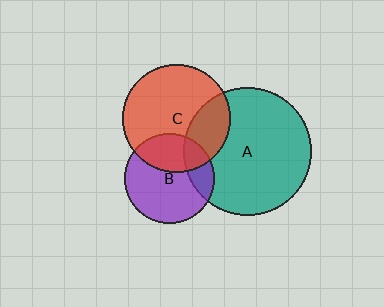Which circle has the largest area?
Circle A (teal).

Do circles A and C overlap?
Yes.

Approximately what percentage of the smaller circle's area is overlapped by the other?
Approximately 25%.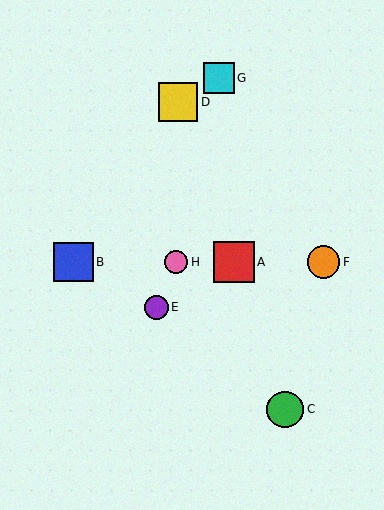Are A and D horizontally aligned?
No, A is at y≈262 and D is at y≈102.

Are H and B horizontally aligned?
Yes, both are at y≈262.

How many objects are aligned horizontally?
4 objects (A, B, F, H) are aligned horizontally.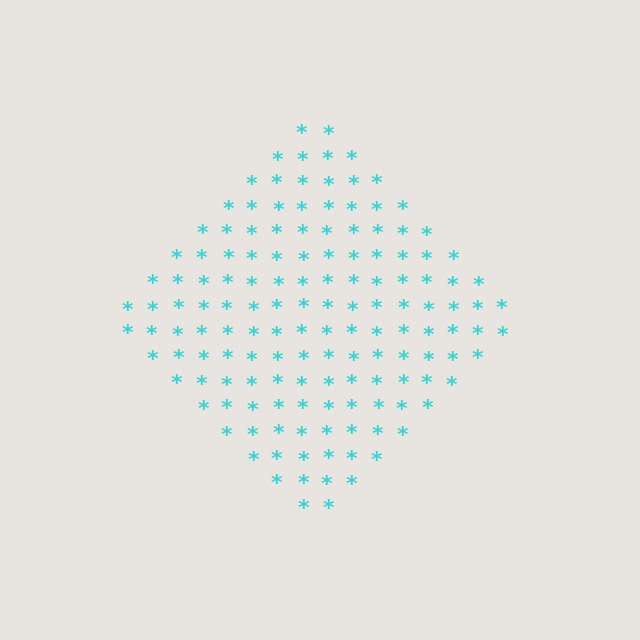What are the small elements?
The small elements are asterisks.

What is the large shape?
The large shape is a diamond.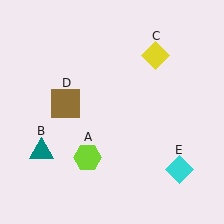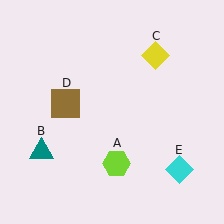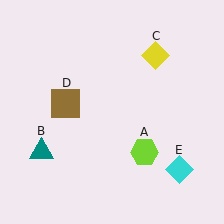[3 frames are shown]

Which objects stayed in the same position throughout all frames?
Teal triangle (object B) and yellow diamond (object C) and brown square (object D) and cyan diamond (object E) remained stationary.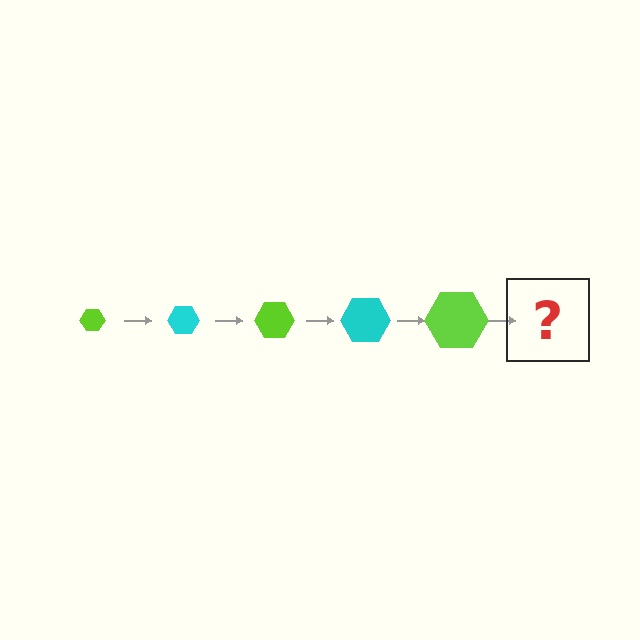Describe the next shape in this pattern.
It should be a cyan hexagon, larger than the previous one.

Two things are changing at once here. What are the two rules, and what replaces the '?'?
The two rules are that the hexagon grows larger each step and the color cycles through lime and cyan. The '?' should be a cyan hexagon, larger than the previous one.